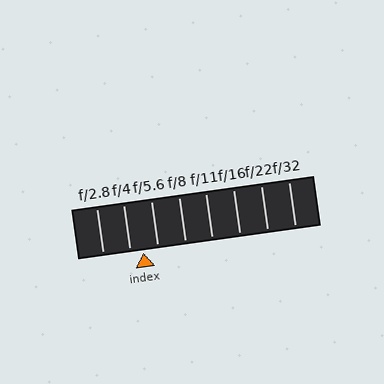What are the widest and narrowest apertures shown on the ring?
The widest aperture shown is f/2.8 and the narrowest is f/32.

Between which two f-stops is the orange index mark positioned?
The index mark is between f/4 and f/5.6.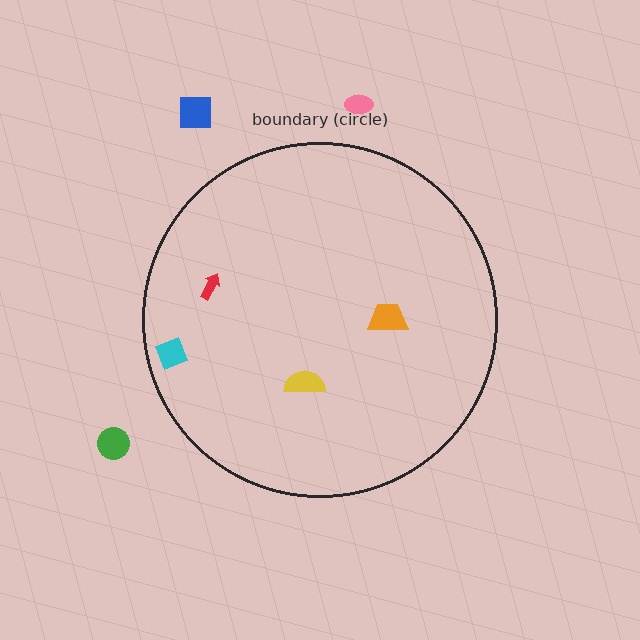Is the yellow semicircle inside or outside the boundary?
Inside.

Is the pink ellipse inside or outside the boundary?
Outside.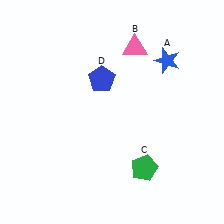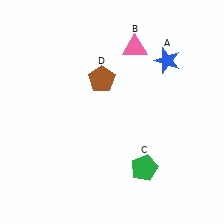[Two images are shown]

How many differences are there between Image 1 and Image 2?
There is 1 difference between the two images.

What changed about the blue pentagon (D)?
In Image 1, D is blue. In Image 2, it changed to brown.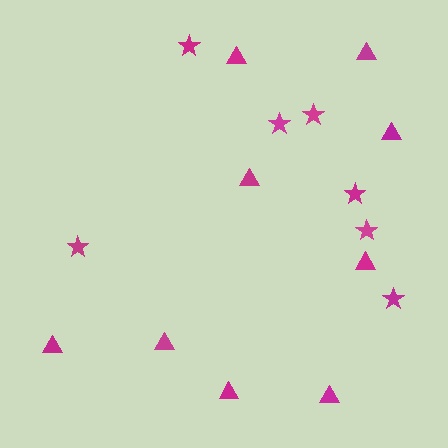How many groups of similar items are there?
There are 2 groups: one group of stars (7) and one group of triangles (9).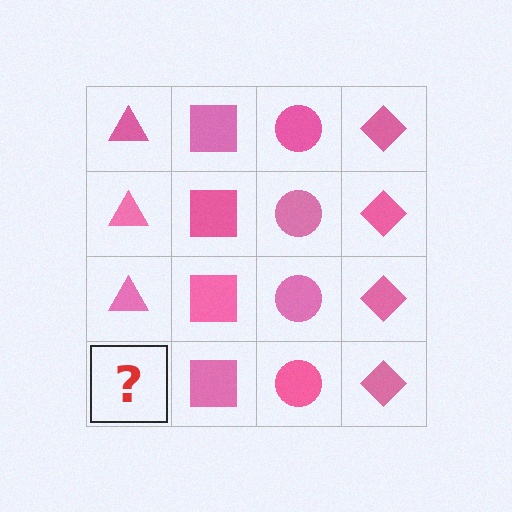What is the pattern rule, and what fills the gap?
The rule is that each column has a consistent shape. The gap should be filled with a pink triangle.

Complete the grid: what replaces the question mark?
The question mark should be replaced with a pink triangle.